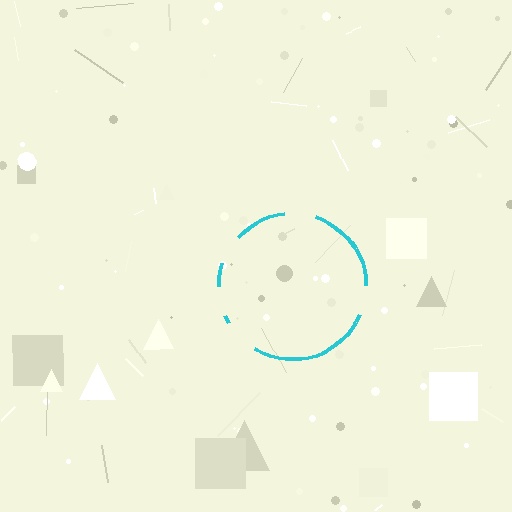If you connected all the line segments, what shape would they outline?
They would outline a circle.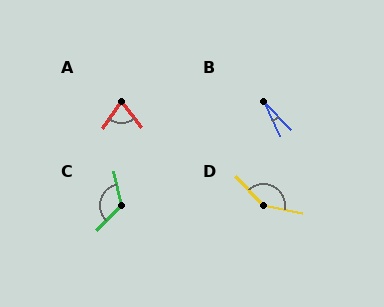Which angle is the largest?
D, at approximately 145 degrees.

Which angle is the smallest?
B, at approximately 20 degrees.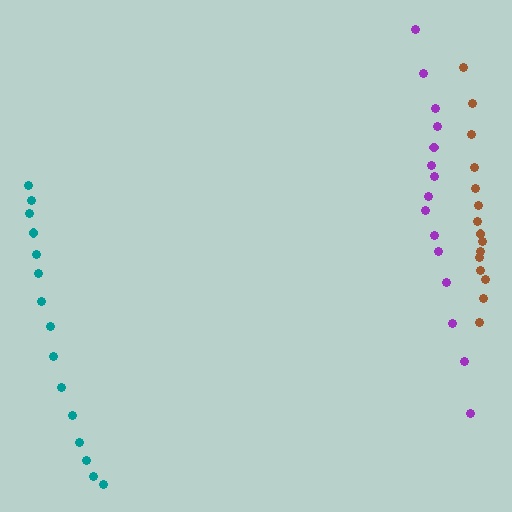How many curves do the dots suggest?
There are 3 distinct paths.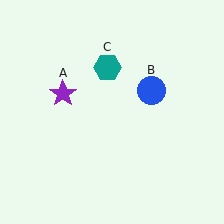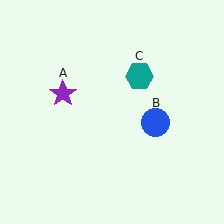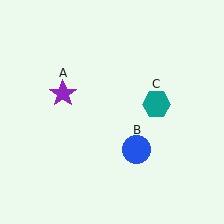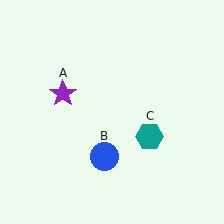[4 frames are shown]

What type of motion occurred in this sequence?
The blue circle (object B), teal hexagon (object C) rotated clockwise around the center of the scene.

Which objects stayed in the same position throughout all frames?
Purple star (object A) remained stationary.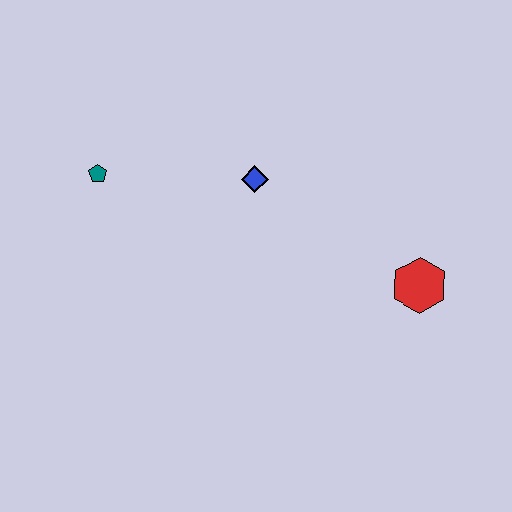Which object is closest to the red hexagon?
The blue diamond is closest to the red hexagon.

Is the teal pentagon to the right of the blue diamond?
No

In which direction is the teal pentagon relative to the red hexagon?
The teal pentagon is to the left of the red hexagon.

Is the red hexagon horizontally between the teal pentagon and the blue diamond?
No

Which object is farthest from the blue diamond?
The red hexagon is farthest from the blue diamond.